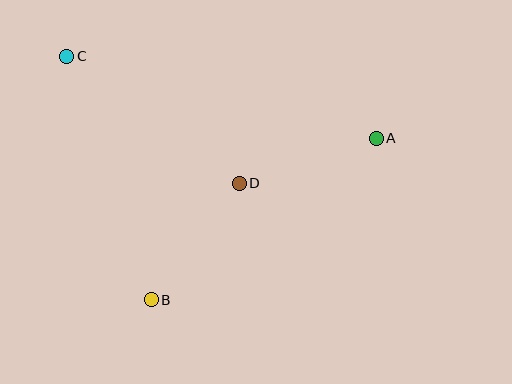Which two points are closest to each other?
Points A and D are closest to each other.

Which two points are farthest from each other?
Points A and C are farthest from each other.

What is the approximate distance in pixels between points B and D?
The distance between B and D is approximately 146 pixels.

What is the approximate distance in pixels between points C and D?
The distance between C and D is approximately 214 pixels.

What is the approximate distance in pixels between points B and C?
The distance between B and C is approximately 257 pixels.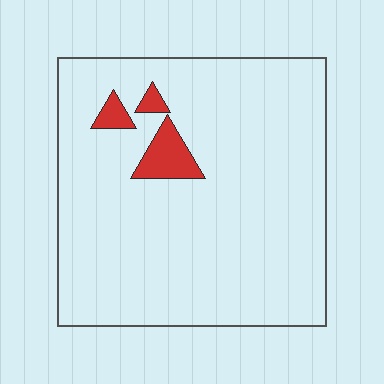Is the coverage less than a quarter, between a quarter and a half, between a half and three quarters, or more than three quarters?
Less than a quarter.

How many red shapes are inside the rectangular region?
3.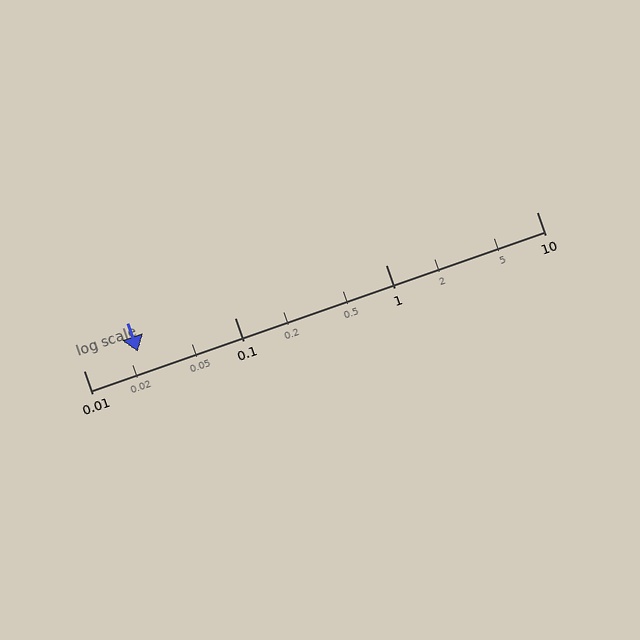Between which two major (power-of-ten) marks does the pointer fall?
The pointer is between 0.01 and 0.1.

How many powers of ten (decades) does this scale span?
The scale spans 3 decades, from 0.01 to 10.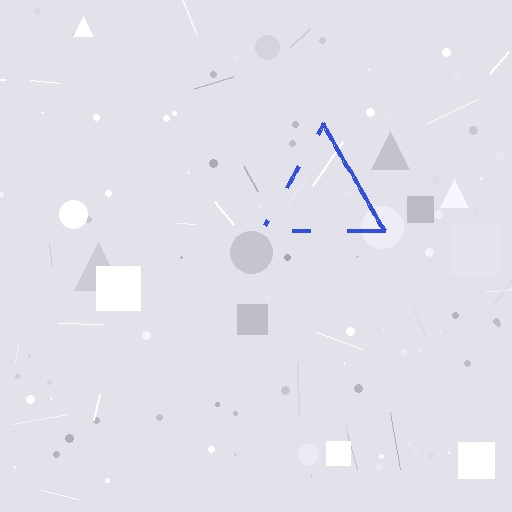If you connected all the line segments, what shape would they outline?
They would outline a triangle.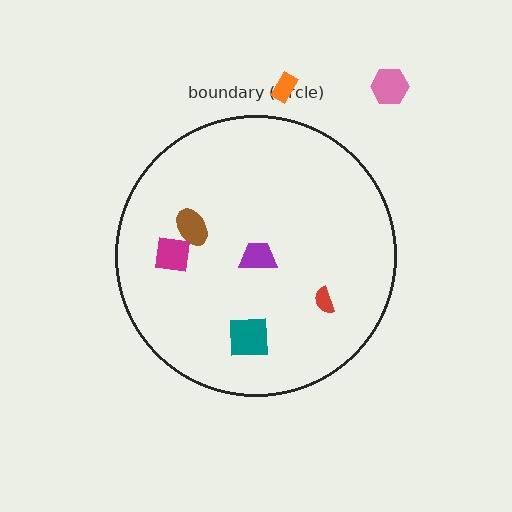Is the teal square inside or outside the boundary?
Inside.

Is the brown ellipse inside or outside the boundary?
Inside.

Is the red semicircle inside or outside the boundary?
Inside.